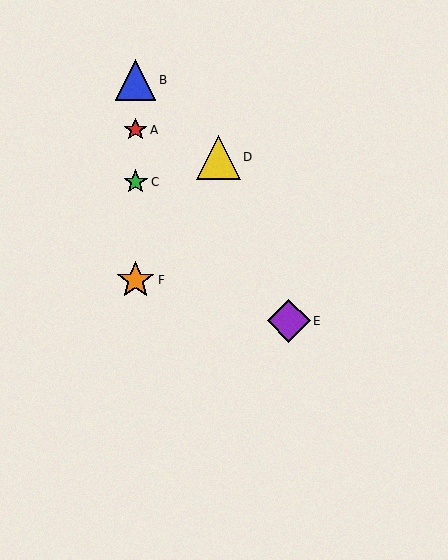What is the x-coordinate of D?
Object D is at x≈218.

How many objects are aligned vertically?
4 objects (A, B, C, F) are aligned vertically.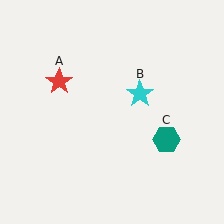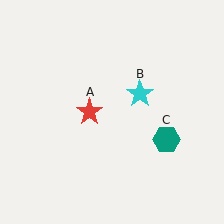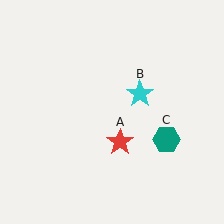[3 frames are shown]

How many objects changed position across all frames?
1 object changed position: red star (object A).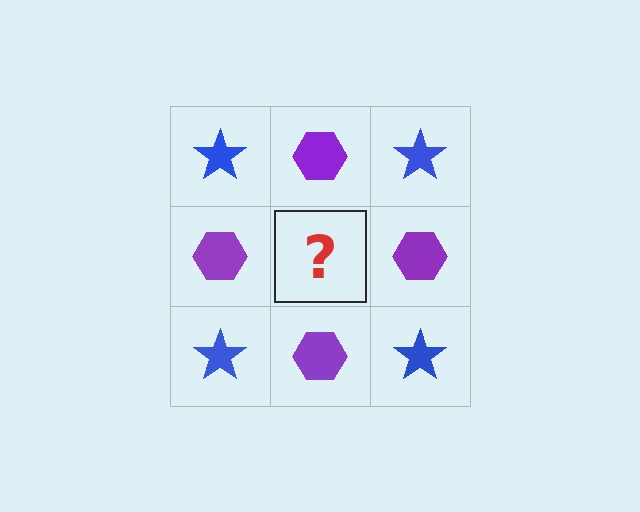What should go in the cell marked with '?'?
The missing cell should contain a blue star.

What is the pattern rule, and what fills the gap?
The rule is that it alternates blue star and purple hexagon in a checkerboard pattern. The gap should be filled with a blue star.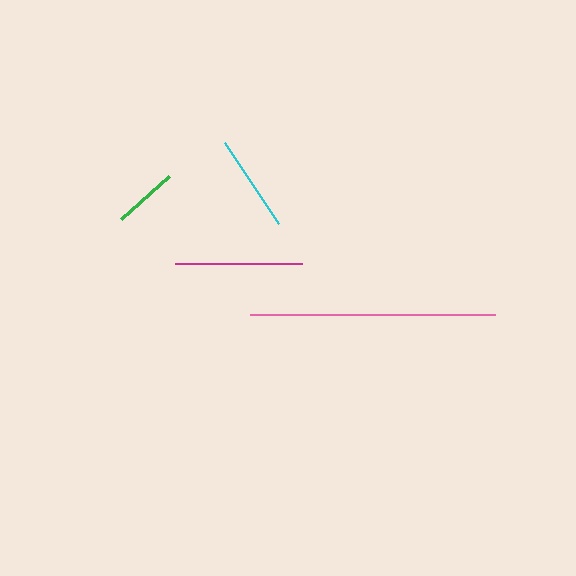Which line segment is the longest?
The pink line is the longest at approximately 246 pixels.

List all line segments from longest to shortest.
From longest to shortest: pink, magenta, cyan, green.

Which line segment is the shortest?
The green line is the shortest at approximately 64 pixels.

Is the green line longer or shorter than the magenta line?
The magenta line is longer than the green line.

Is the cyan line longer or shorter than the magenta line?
The magenta line is longer than the cyan line.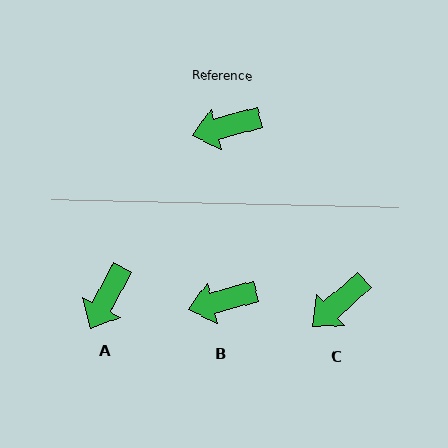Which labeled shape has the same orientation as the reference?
B.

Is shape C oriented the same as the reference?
No, it is off by about 26 degrees.